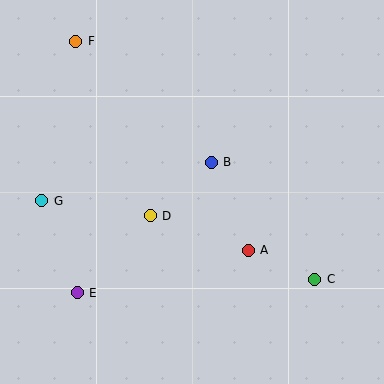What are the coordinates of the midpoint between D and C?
The midpoint between D and C is at (232, 248).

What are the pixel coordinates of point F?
Point F is at (76, 41).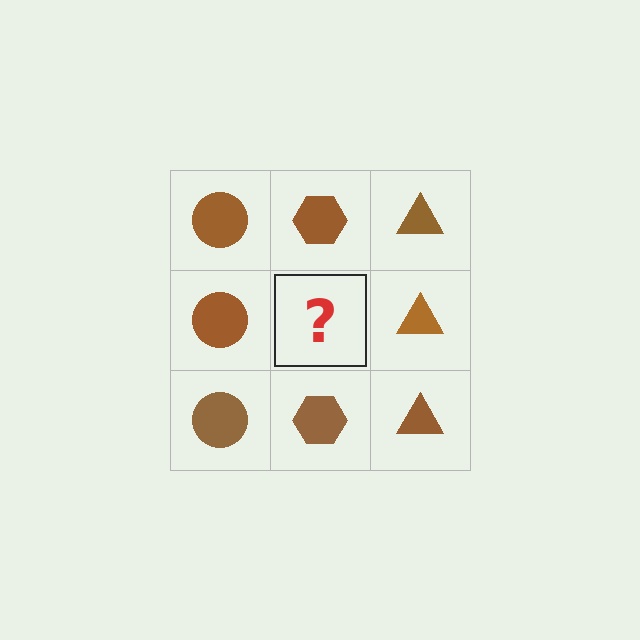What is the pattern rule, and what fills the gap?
The rule is that each column has a consistent shape. The gap should be filled with a brown hexagon.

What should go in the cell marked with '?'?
The missing cell should contain a brown hexagon.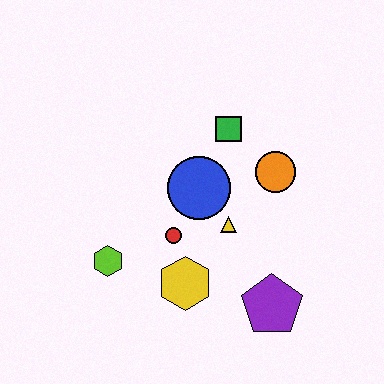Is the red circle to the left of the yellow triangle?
Yes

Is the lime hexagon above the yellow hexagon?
Yes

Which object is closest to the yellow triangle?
The blue circle is closest to the yellow triangle.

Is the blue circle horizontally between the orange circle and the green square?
No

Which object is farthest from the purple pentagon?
The green square is farthest from the purple pentagon.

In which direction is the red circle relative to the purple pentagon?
The red circle is to the left of the purple pentagon.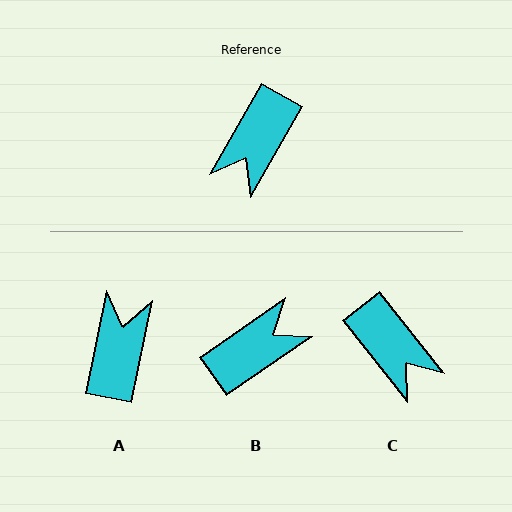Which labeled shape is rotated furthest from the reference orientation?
A, about 162 degrees away.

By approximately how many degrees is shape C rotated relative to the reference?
Approximately 67 degrees counter-clockwise.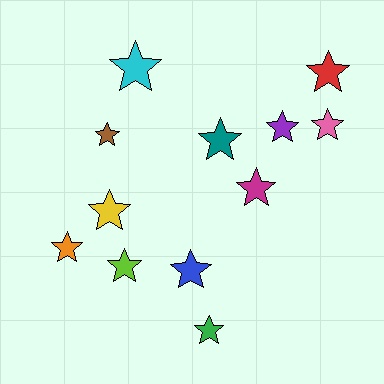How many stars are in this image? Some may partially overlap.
There are 12 stars.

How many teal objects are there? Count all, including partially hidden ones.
There is 1 teal object.